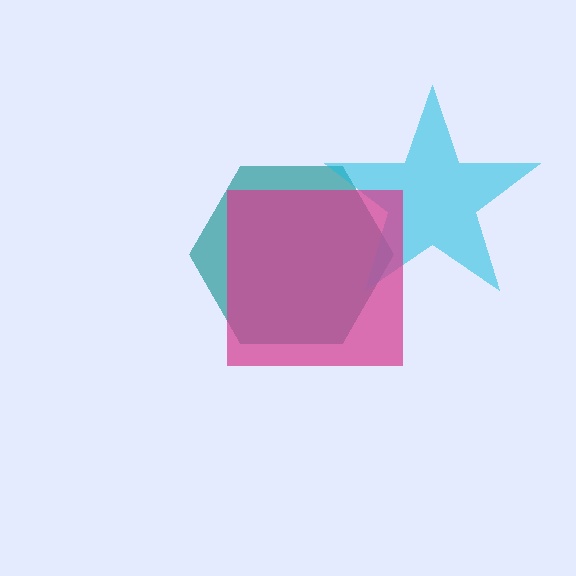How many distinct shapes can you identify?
There are 3 distinct shapes: a teal hexagon, a cyan star, a magenta square.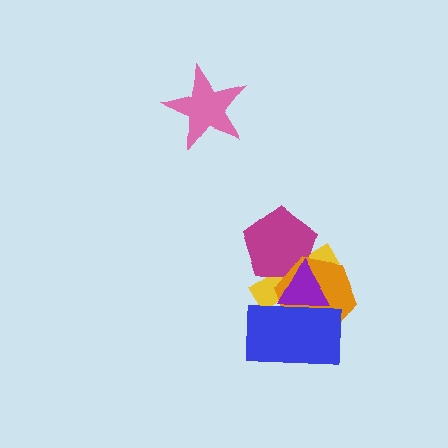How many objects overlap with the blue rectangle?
3 objects overlap with the blue rectangle.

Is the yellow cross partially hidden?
Yes, it is partially covered by another shape.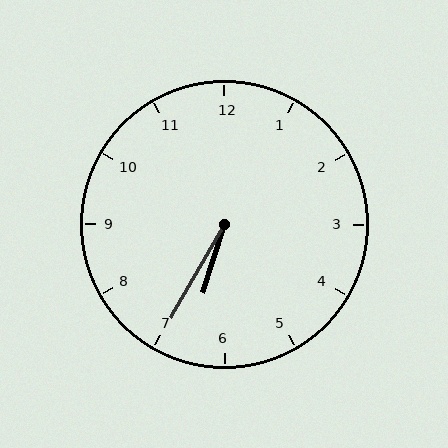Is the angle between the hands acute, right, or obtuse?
It is acute.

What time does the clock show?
6:35.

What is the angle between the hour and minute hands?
Approximately 12 degrees.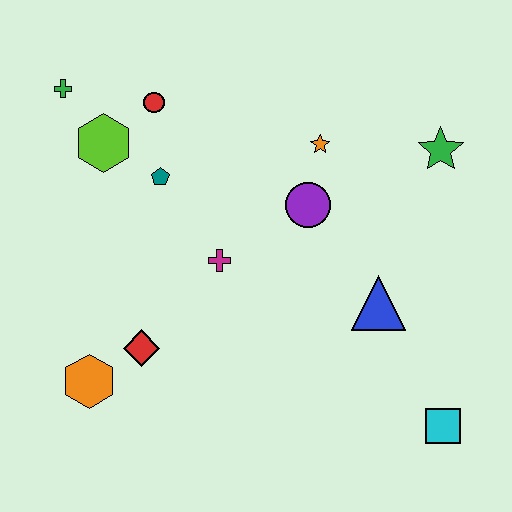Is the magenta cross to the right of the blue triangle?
No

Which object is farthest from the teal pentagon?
The cyan square is farthest from the teal pentagon.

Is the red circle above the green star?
Yes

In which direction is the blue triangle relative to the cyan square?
The blue triangle is above the cyan square.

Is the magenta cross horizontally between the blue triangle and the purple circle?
No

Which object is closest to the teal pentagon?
The lime hexagon is closest to the teal pentagon.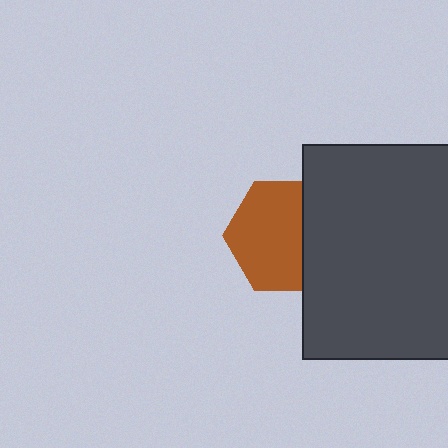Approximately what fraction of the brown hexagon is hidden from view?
Roughly 34% of the brown hexagon is hidden behind the dark gray rectangle.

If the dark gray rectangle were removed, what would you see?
You would see the complete brown hexagon.